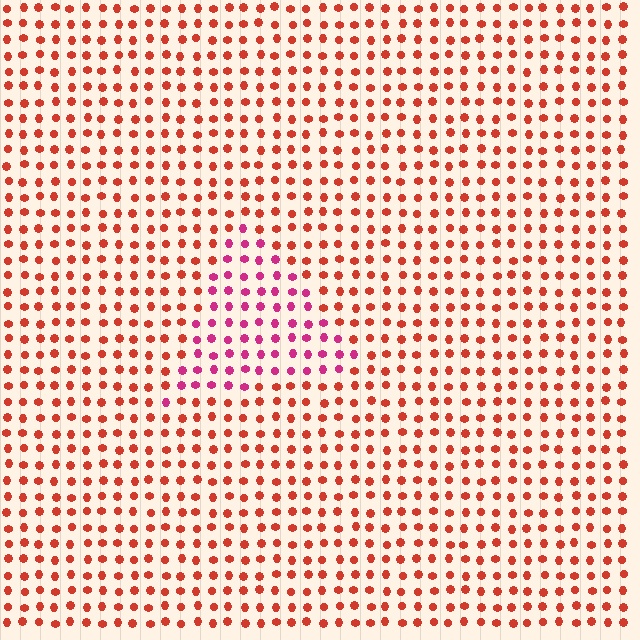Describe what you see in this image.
The image is filled with small red elements in a uniform arrangement. A triangle-shaped region is visible where the elements are tinted to a slightly different hue, forming a subtle color boundary.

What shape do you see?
I see a triangle.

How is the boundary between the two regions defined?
The boundary is defined purely by a slight shift in hue (about 39 degrees). Spacing, size, and orientation are identical on both sides.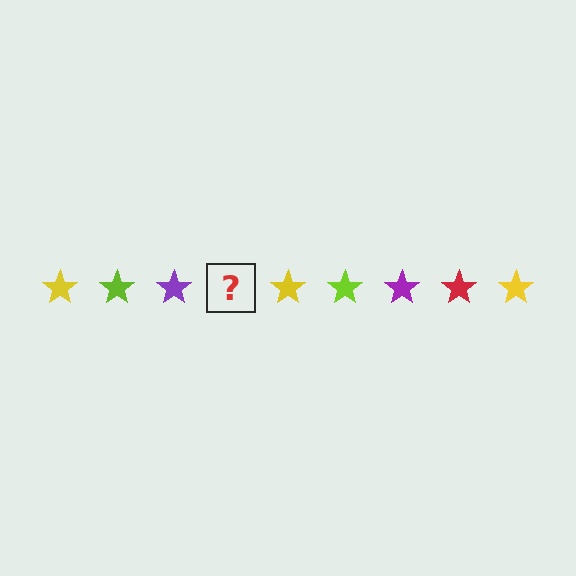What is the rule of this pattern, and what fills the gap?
The rule is that the pattern cycles through yellow, lime, purple, red stars. The gap should be filled with a red star.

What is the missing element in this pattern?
The missing element is a red star.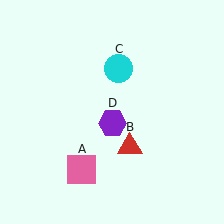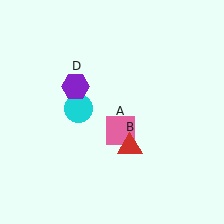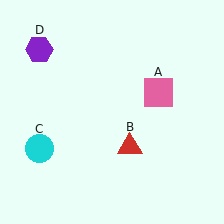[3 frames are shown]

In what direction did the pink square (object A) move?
The pink square (object A) moved up and to the right.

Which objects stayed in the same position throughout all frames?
Red triangle (object B) remained stationary.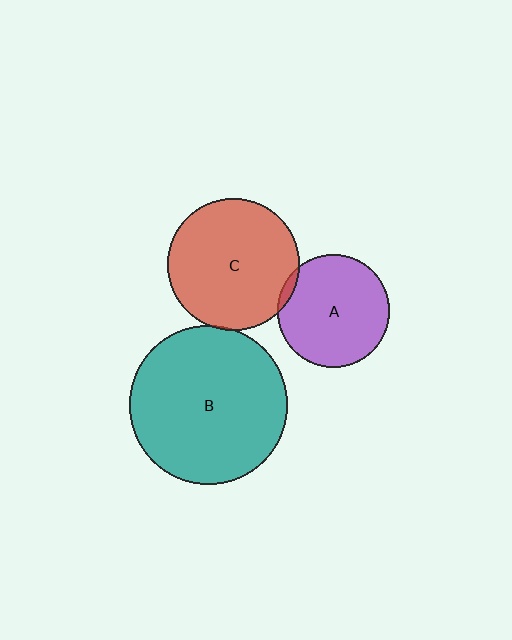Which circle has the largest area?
Circle B (teal).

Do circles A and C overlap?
Yes.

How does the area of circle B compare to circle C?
Approximately 1.4 times.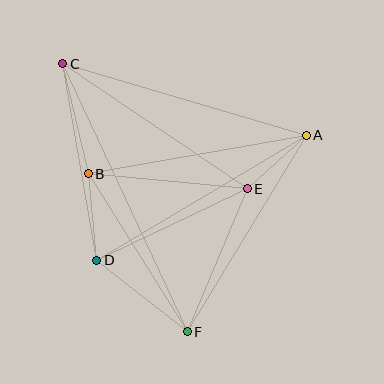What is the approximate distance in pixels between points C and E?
The distance between C and E is approximately 223 pixels.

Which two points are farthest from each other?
Points C and F are farthest from each other.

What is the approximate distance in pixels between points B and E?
The distance between B and E is approximately 159 pixels.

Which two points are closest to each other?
Points A and E are closest to each other.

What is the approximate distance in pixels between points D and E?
The distance between D and E is approximately 166 pixels.